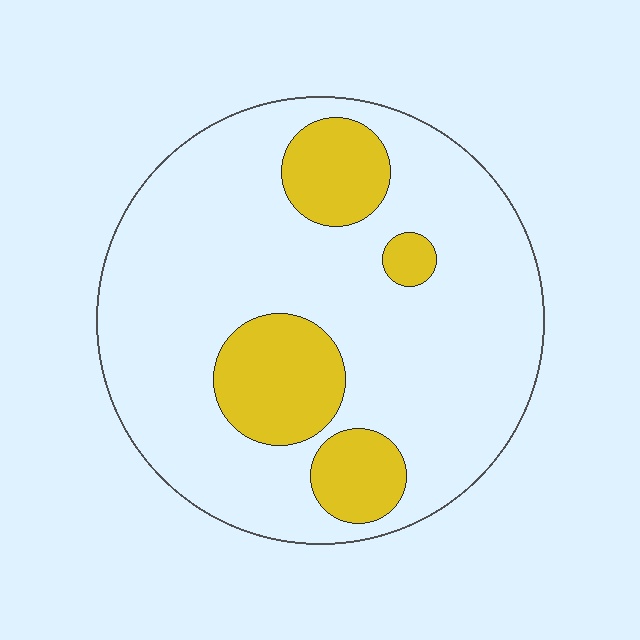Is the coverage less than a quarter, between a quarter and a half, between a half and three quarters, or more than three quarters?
Less than a quarter.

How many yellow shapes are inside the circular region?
4.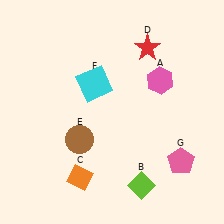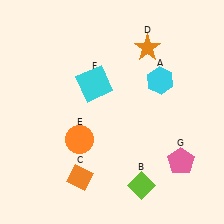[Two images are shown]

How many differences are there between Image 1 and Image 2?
There are 3 differences between the two images.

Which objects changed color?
A changed from pink to cyan. D changed from red to orange. E changed from brown to orange.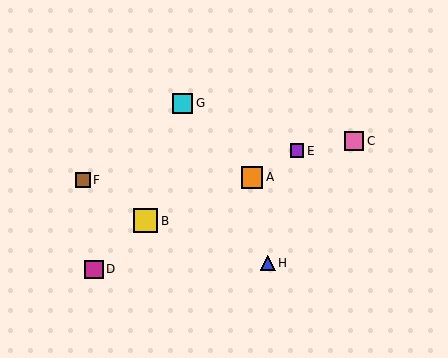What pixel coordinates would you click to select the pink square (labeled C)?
Click at (354, 141) to select the pink square C.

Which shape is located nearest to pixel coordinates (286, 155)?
The purple square (labeled E) at (297, 151) is nearest to that location.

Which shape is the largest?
The yellow square (labeled B) is the largest.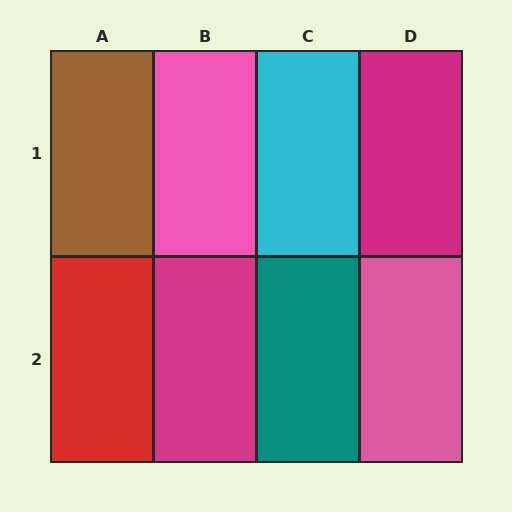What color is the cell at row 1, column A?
Brown.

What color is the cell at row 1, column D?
Magenta.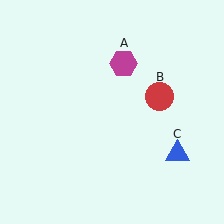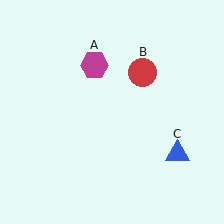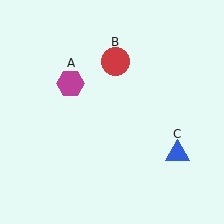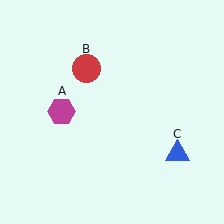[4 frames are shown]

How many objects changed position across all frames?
2 objects changed position: magenta hexagon (object A), red circle (object B).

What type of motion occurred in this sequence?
The magenta hexagon (object A), red circle (object B) rotated counterclockwise around the center of the scene.